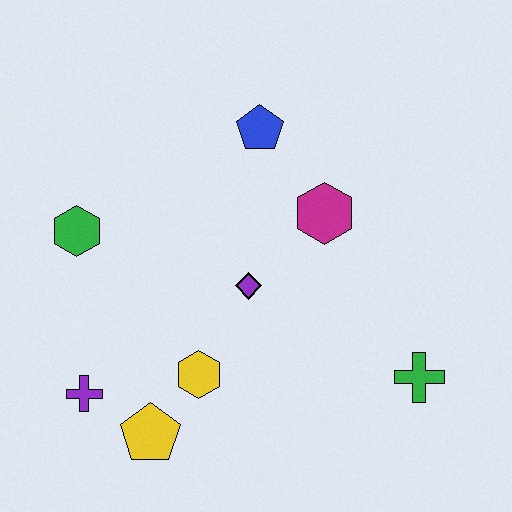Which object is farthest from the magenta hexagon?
The purple cross is farthest from the magenta hexagon.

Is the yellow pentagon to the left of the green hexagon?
No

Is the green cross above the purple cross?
Yes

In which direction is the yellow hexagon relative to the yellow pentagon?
The yellow hexagon is above the yellow pentagon.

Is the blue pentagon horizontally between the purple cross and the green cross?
Yes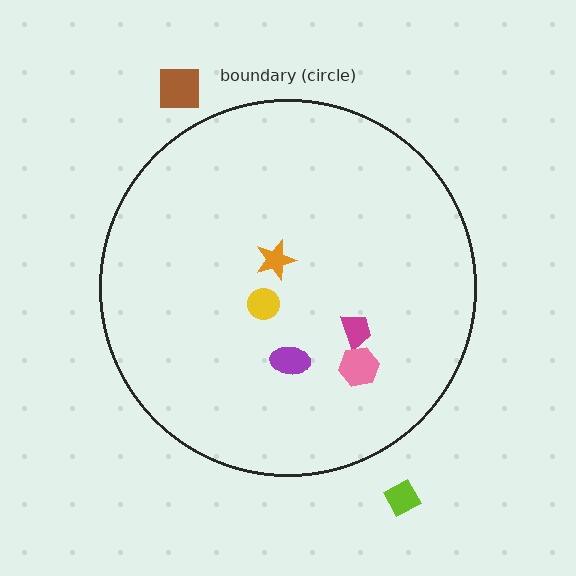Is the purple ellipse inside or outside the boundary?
Inside.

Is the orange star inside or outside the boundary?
Inside.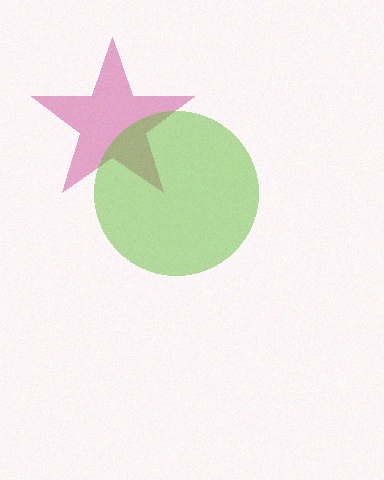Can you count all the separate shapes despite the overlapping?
Yes, there are 2 separate shapes.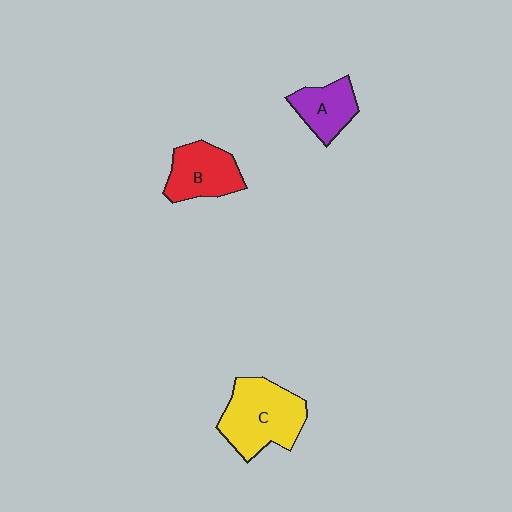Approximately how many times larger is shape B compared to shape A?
Approximately 1.2 times.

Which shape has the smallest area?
Shape A (purple).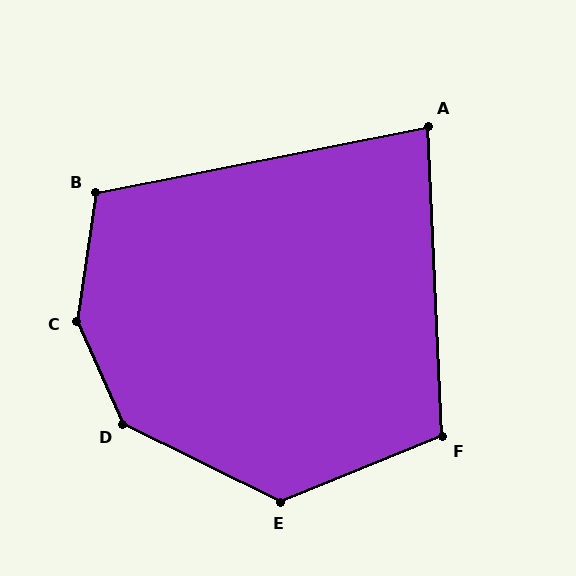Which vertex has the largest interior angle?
C, at approximately 147 degrees.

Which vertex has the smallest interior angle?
A, at approximately 81 degrees.